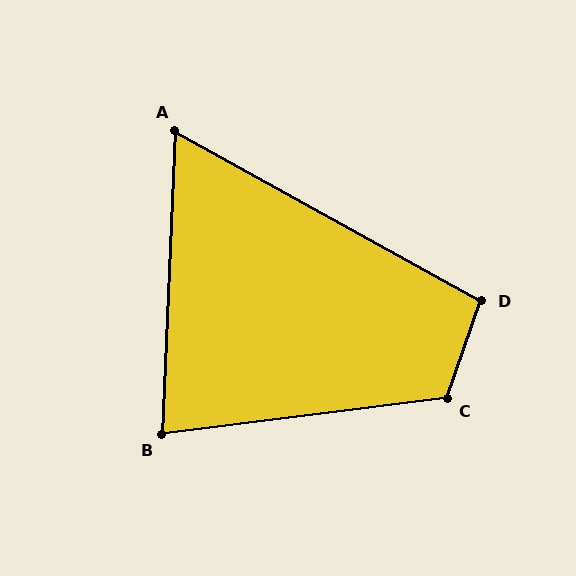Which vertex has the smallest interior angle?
A, at approximately 64 degrees.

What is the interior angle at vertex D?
Approximately 100 degrees (obtuse).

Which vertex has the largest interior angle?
C, at approximately 116 degrees.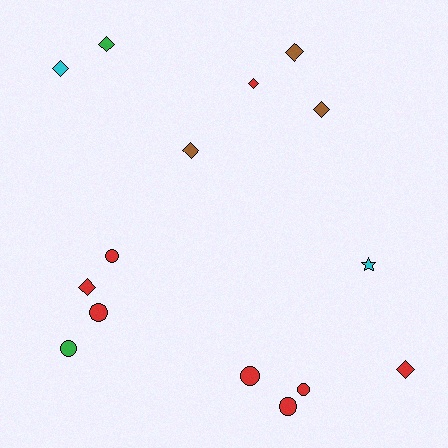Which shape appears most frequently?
Diamond, with 8 objects.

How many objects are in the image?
There are 15 objects.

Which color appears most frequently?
Red, with 8 objects.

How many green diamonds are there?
There is 1 green diamond.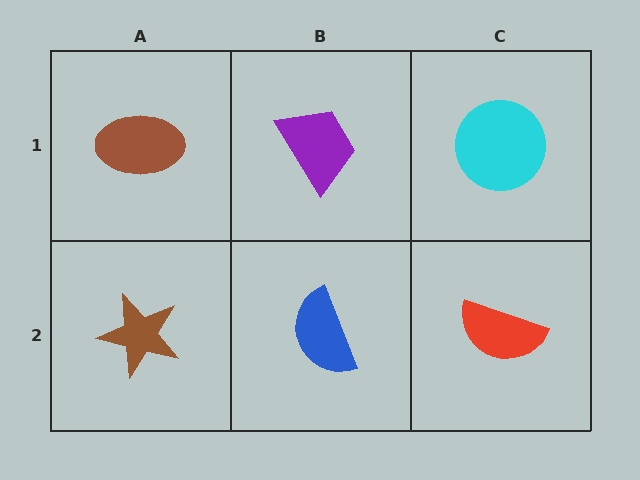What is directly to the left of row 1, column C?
A purple trapezoid.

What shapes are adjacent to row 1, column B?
A blue semicircle (row 2, column B), a brown ellipse (row 1, column A), a cyan circle (row 1, column C).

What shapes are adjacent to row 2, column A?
A brown ellipse (row 1, column A), a blue semicircle (row 2, column B).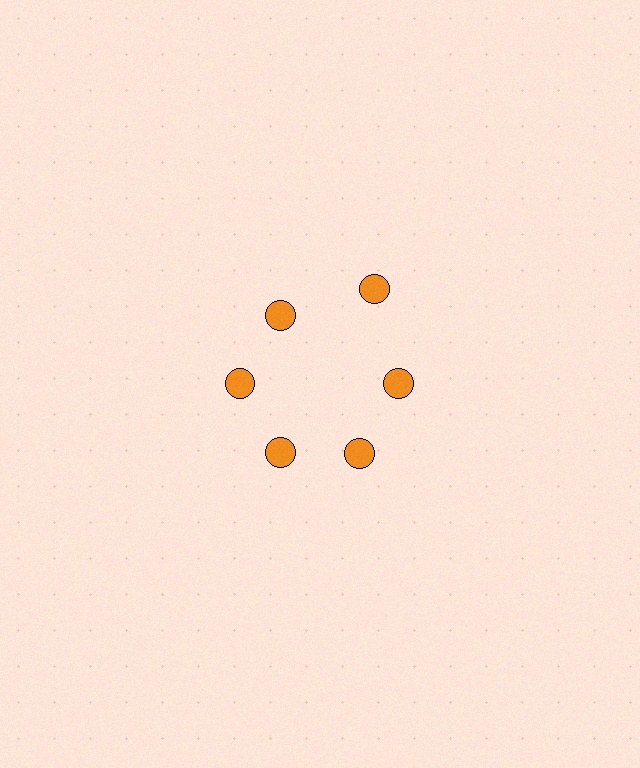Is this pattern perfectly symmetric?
No. The 6 orange circles are arranged in a ring, but one element near the 1 o'clock position is pushed outward from the center, breaking the 6-fold rotational symmetry.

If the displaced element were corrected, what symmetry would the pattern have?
It would have 6-fold rotational symmetry — the pattern would map onto itself every 60 degrees.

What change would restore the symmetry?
The symmetry would be restored by moving it inward, back onto the ring so that all 6 circles sit at equal angles and equal distance from the center.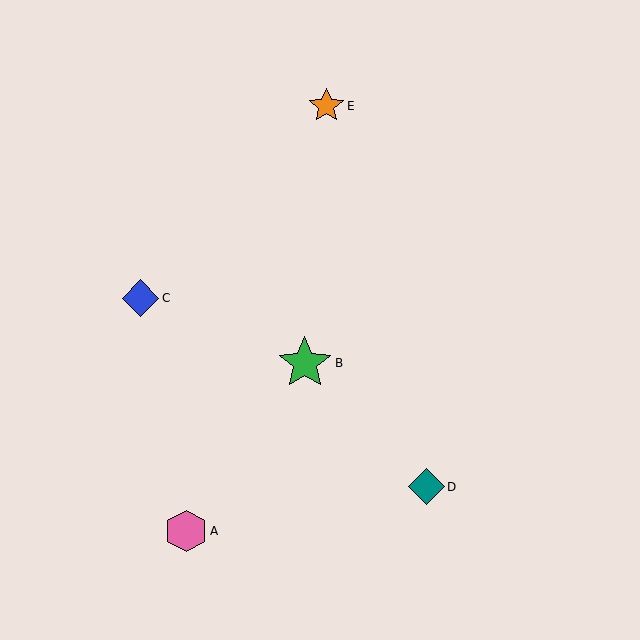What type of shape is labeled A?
Shape A is a pink hexagon.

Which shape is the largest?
The green star (labeled B) is the largest.